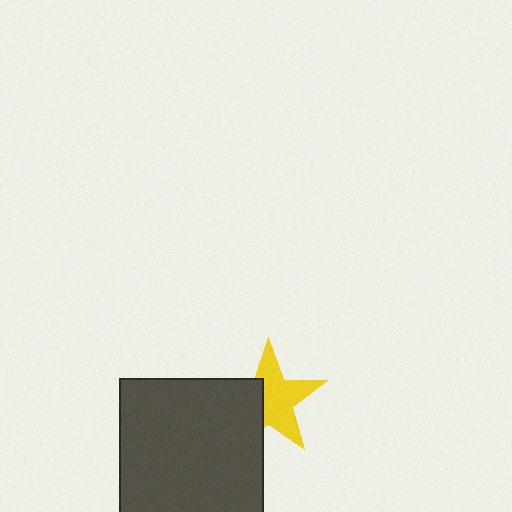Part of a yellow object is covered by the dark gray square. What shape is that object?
It is a star.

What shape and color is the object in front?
The object in front is a dark gray square.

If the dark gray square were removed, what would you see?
You would see the complete yellow star.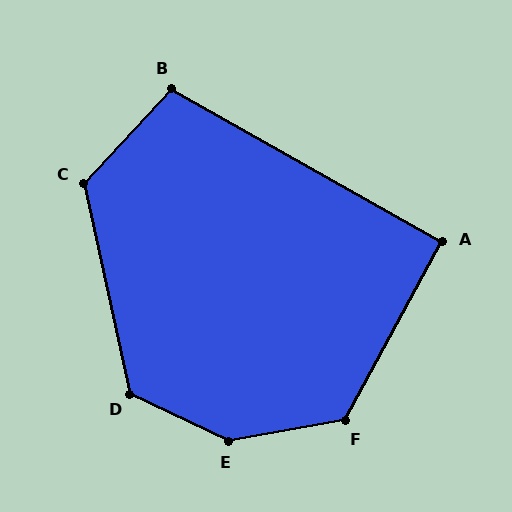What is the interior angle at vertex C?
Approximately 125 degrees (obtuse).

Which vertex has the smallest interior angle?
A, at approximately 91 degrees.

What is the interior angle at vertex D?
Approximately 128 degrees (obtuse).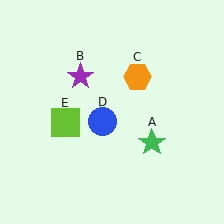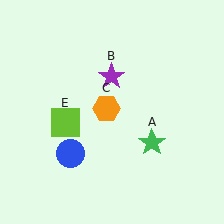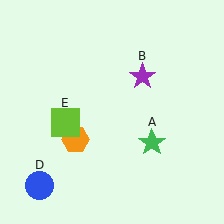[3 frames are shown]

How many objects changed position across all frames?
3 objects changed position: purple star (object B), orange hexagon (object C), blue circle (object D).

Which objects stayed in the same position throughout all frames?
Green star (object A) and lime square (object E) remained stationary.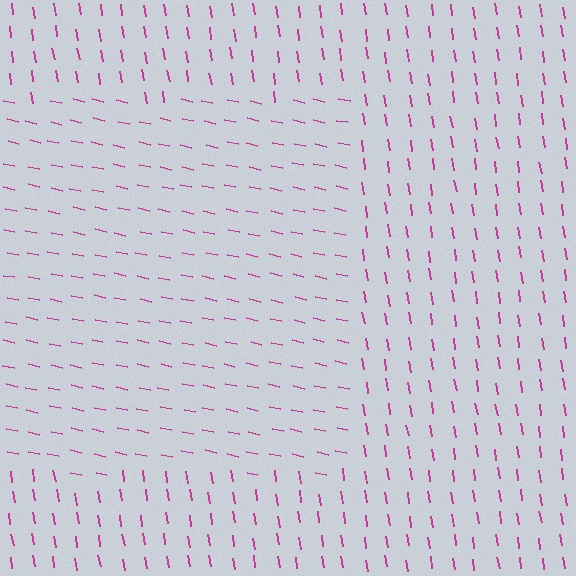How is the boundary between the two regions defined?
The boundary is defined purely by a change in line orientation (approximately 68 degrees difference). All lines are the same color and thickness.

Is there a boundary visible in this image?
Yes, there is a texture boundary formed by a change in line orientation.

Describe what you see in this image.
The image is filled with small magenta line segments. A rectangle region in the image has lines oriented differently from the surrounding lines, creating a visible texture boundary.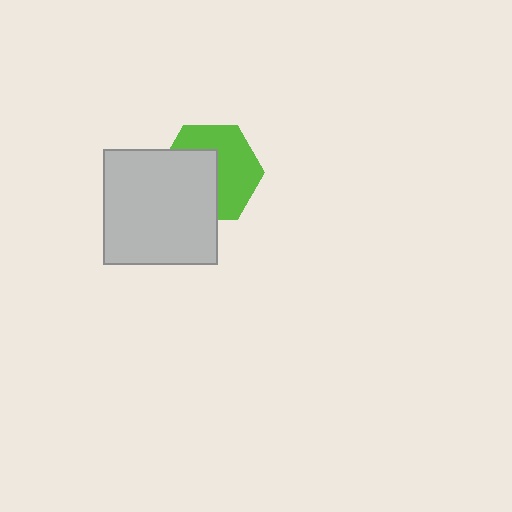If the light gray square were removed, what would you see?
You would see the complete lime hexagon.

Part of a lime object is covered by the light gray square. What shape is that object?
It is a hexagon.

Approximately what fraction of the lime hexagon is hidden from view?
Roughly 46% of the lime hexagon is hidden behind the light gray square.